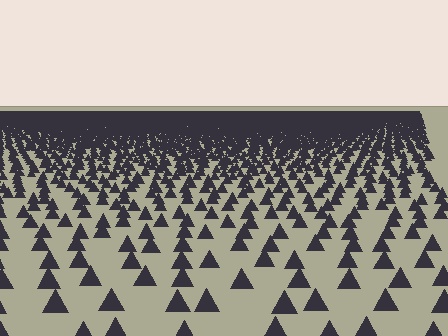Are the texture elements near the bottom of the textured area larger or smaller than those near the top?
Larger. Near the bottom, elements are closer to the viewer and appear at a bigger on-screen size.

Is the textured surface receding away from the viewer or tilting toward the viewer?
The surface is receding away from the viewer. Texture elements get smaller and denser toward the top.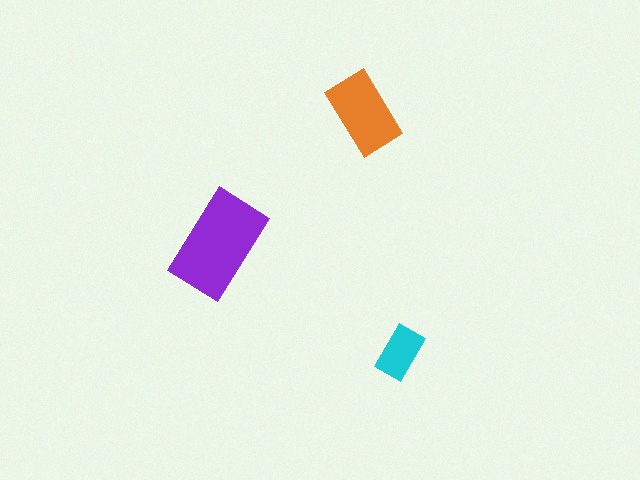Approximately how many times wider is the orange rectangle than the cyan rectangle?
About 1.5 times wider.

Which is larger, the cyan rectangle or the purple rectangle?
The purple one.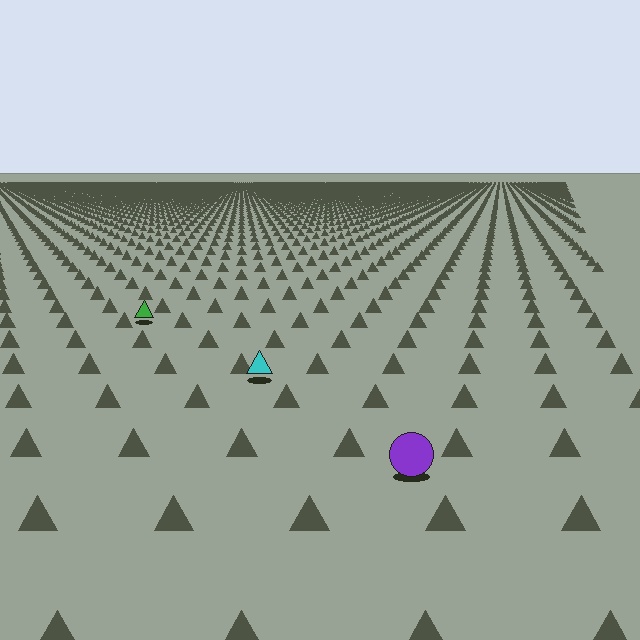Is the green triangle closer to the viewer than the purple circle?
No. The purple circle is closer — you can tell from the texture gradient: the ground texture is coarser near it.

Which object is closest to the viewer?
The purple circle is closest. The texture marks near it are larger and more spread out.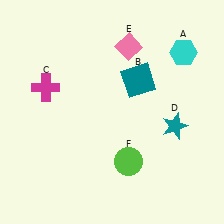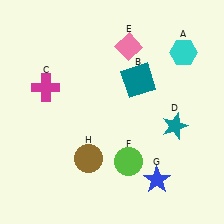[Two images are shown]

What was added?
A blue star (G), a brown circle (H) were added in Image 2.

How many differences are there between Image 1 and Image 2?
There are 2 differences between the two images.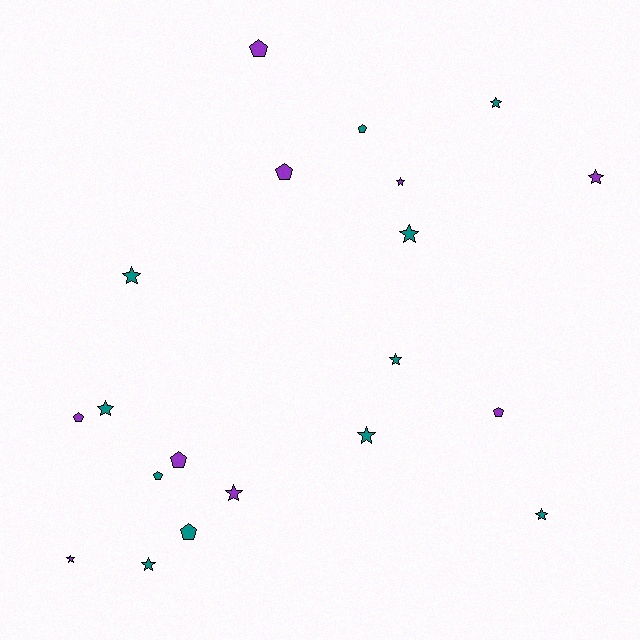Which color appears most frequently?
Teal, with 11 objects.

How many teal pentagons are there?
There are 3 teal pentagons.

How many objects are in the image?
There are 20 objects.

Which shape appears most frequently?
Star, with 12 objects.